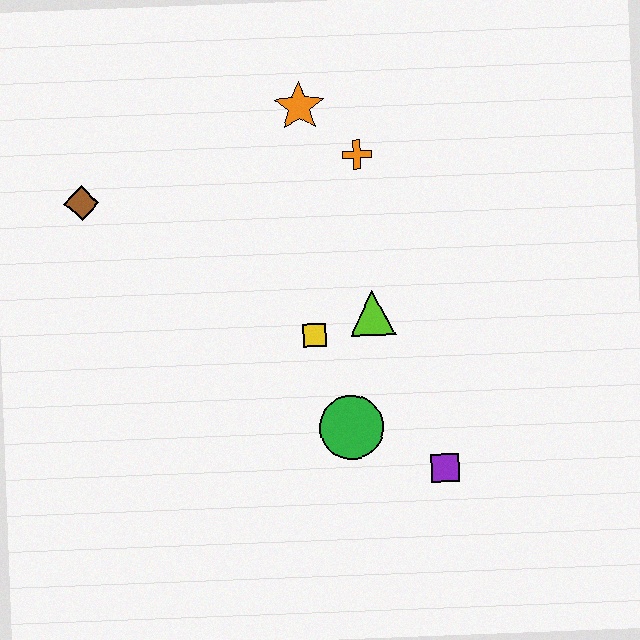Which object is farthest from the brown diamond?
The purple square is farthest from the brown diamond.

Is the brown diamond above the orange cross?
No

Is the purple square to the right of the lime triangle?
Yes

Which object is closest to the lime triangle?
The yellow square is closest to the lime triangle.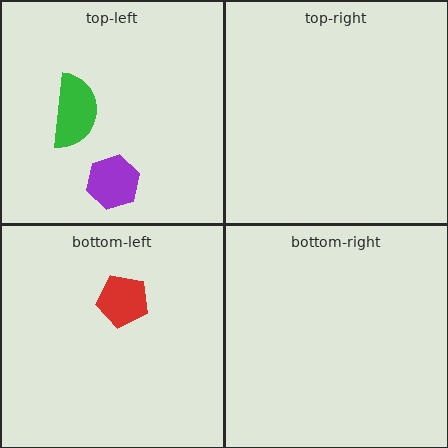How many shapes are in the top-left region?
2.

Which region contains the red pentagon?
The bottom-left region.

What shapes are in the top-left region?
The purple hexagon, the green semicircle.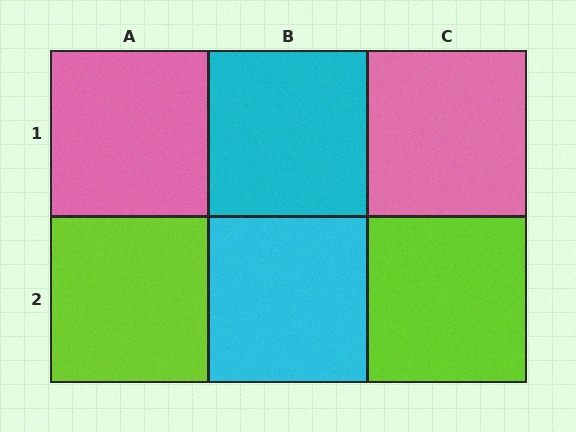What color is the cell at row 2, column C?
Lime.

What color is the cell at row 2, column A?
Lime.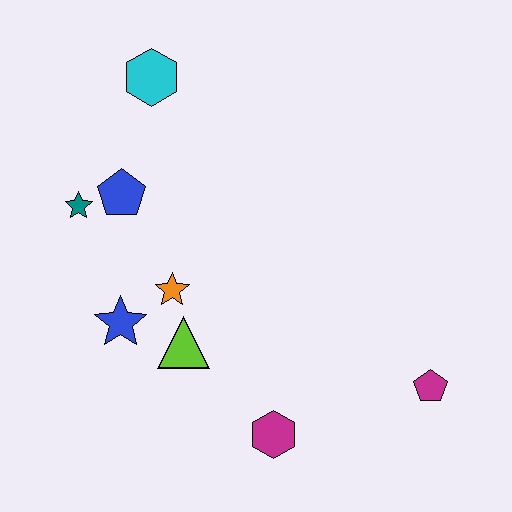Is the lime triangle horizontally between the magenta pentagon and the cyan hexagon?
Yes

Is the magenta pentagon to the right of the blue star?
Yes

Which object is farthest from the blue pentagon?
The magenta pentagon is farthest from the blue pentagon.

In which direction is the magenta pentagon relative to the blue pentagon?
The magenta pentagon is to the right of the blue pentagon.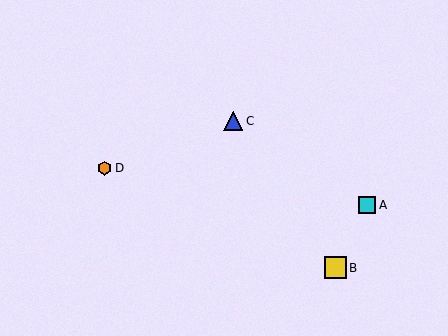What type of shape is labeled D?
Shape D is an orange hexagon.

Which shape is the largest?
The yellow square (labeled B) is the largest.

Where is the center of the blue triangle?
The center of the blue triangle is at (233, 121).